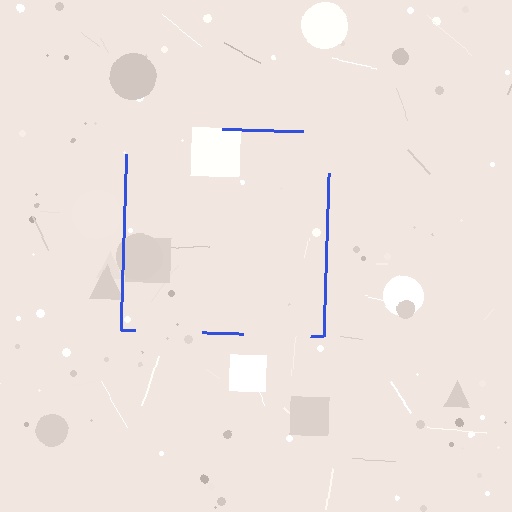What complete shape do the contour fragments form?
The contour fragments form a square.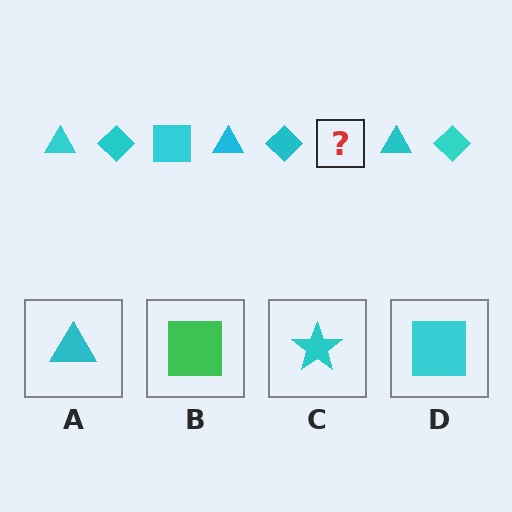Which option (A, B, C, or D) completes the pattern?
D.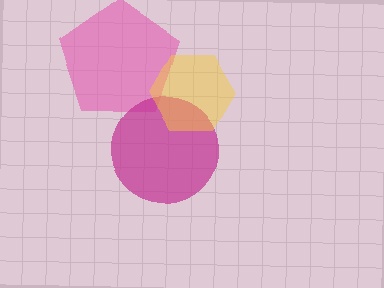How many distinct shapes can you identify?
There are 3 distinct shapes: a pink pentagon, a magenta circle, a yellow hexagon.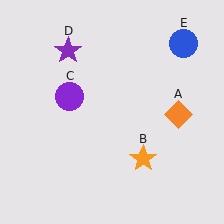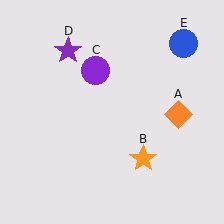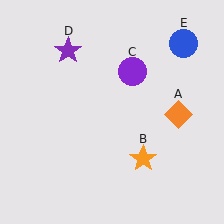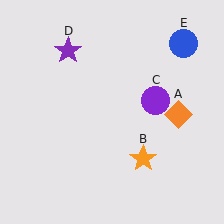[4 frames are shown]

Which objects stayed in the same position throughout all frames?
Orange diamond (object A) and orange star (object B) and purple star (object D) and blue circle (object E) remained stationary.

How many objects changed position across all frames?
1 object changed position: purple circle (object C).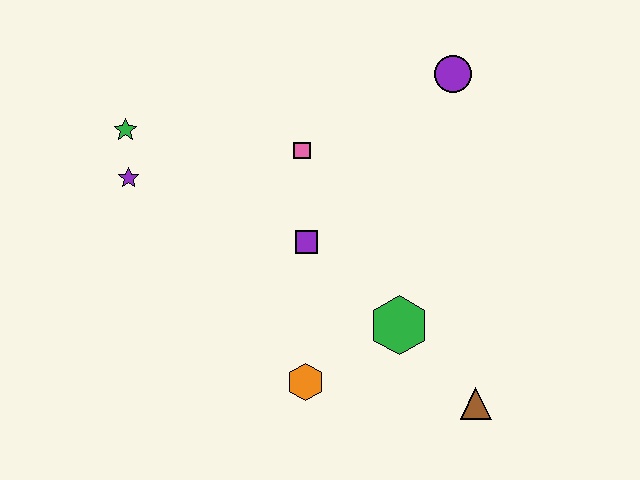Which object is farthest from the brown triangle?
The green star is farthest from the brown triangle.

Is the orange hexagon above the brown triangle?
Yes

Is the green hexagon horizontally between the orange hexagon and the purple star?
No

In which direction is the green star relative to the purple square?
The green star is to the left of the purple square.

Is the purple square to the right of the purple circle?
No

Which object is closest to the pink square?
The purple square is closest to the pink square.